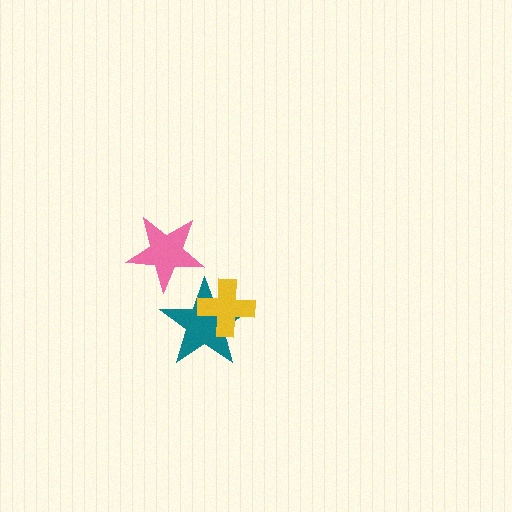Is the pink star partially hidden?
No, no other shape covers it.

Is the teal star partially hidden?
Yes, it is partially covered by another shape.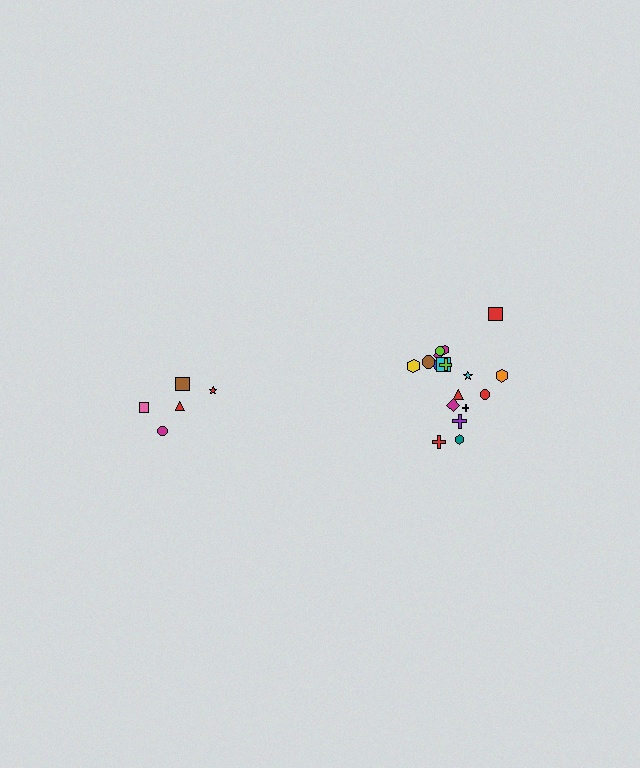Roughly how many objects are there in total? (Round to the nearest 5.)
Roughly 25 objects in total.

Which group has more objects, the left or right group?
The right group.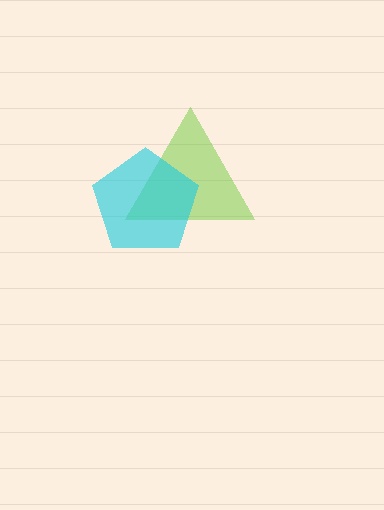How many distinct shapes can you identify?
There are 2 distinct shapes: a lime triangle, a cyan pentagon.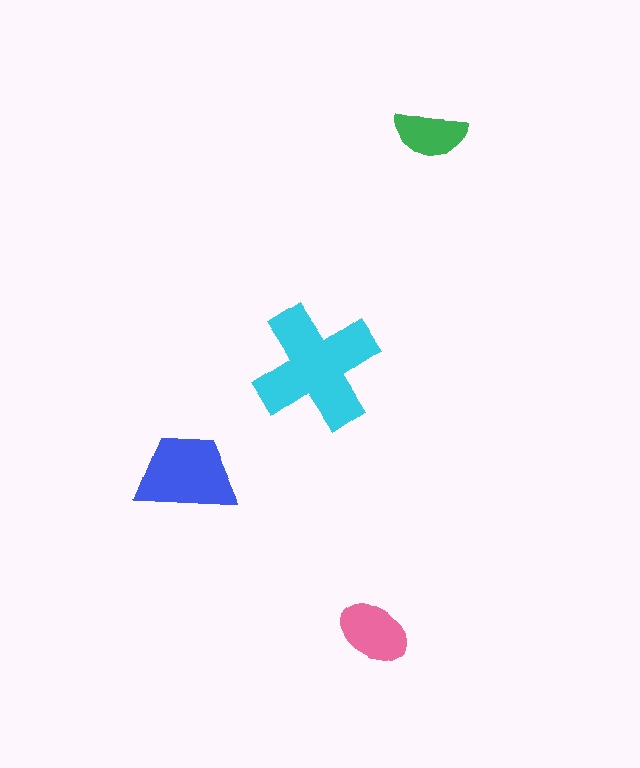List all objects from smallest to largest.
The green semicircle, the pink ellipse, the blue trapezoid, the cyan cross.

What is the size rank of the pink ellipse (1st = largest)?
3rd.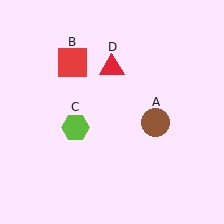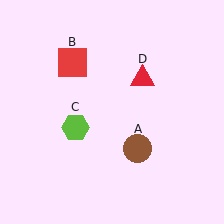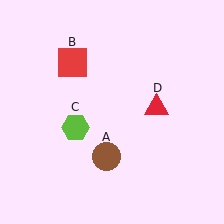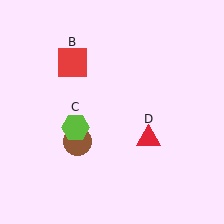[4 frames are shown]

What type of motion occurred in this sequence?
The brown circle (object A), red triangle (object D) rotated clockwise around the center of the scene.